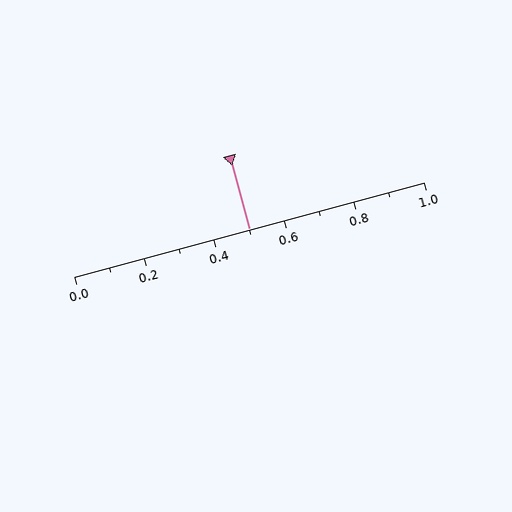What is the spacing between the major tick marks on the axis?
The major ticks are spaced 0.2 apart.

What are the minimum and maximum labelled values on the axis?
The axis runs from 0.0 to 1.0.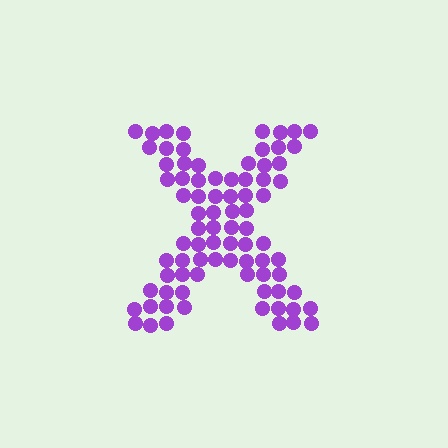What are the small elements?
The small elements are circles.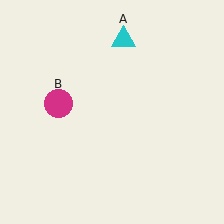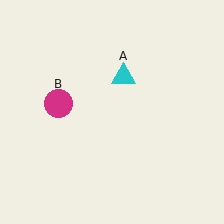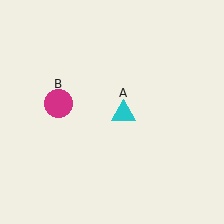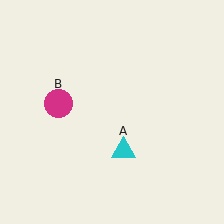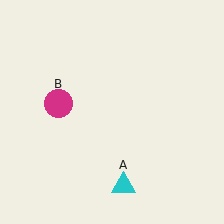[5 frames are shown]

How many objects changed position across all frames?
1 object changed position: cyan triangle (object A).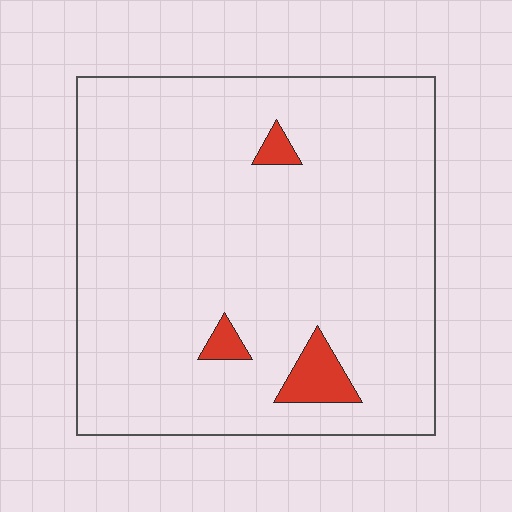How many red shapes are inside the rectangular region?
3.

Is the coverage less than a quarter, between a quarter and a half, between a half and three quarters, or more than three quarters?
Less than a quarter.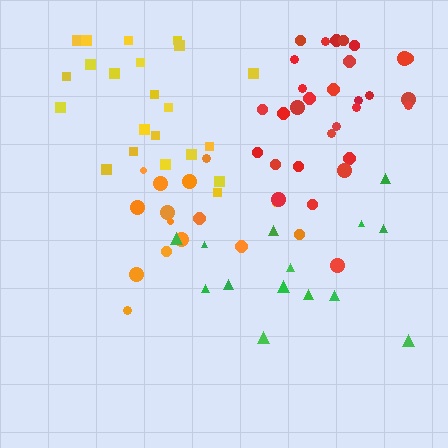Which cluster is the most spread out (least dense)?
Orange.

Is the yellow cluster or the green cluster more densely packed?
Yellow.